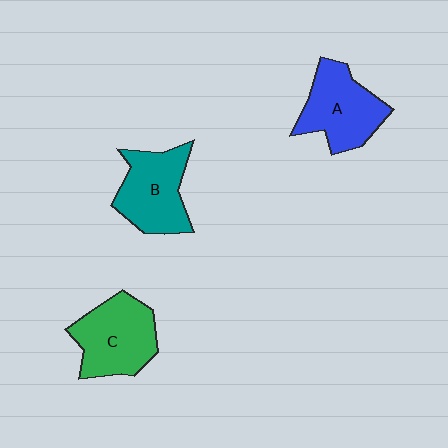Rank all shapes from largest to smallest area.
From largest to smallest: C (green), A (blue), B (teal).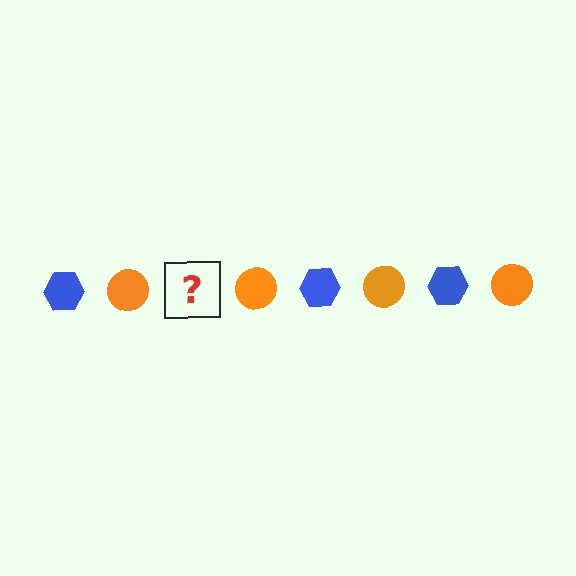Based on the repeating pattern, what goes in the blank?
The blank should be a blue hexagon.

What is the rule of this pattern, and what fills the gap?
The rule is that the pattern alternates between blue hexagon and orange circle. The gap should be filled with a blue hexagon.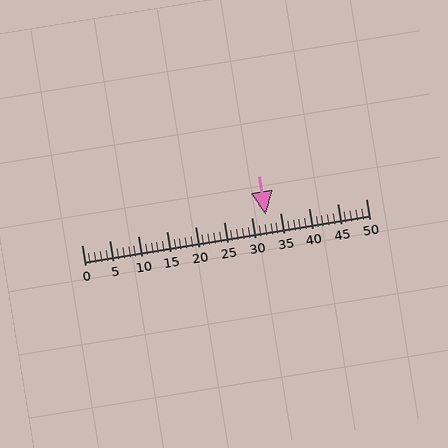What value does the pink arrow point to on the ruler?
The pink arrow points to approximately 32.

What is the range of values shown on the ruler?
The ruler shows values from 0 to 50.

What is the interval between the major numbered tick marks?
The major tick marks are spaced 5 units apart.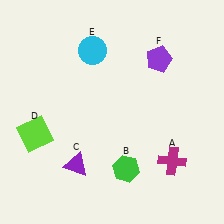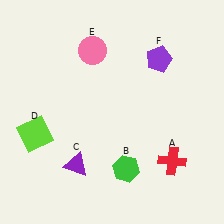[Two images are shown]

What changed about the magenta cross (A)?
In Image 1, A is magenta. In Image 2, it changed to red.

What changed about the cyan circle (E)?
In Image 1, E is cyan. In Image 2, it changed to pink.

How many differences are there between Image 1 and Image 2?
There are 2 differences between the two images.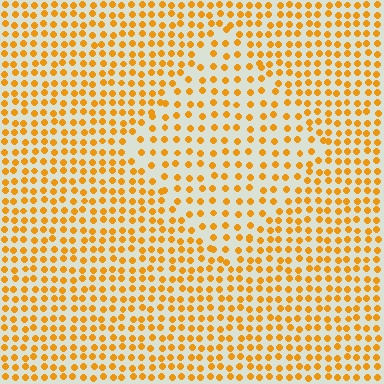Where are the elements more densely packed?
The elements are more densely packed outside the diamond boundary.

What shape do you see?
I see a diamond.